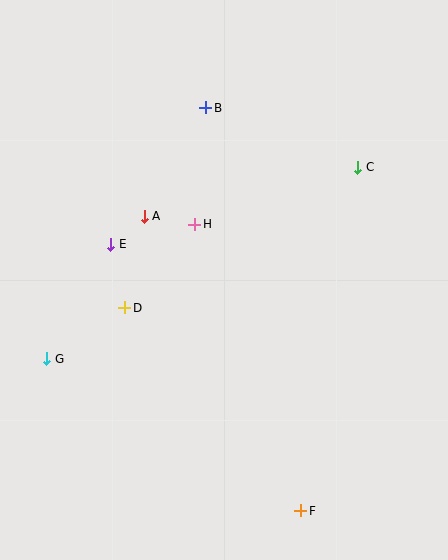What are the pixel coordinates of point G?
Point G is at (47, 359).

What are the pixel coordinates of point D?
Point D is at (125, 308).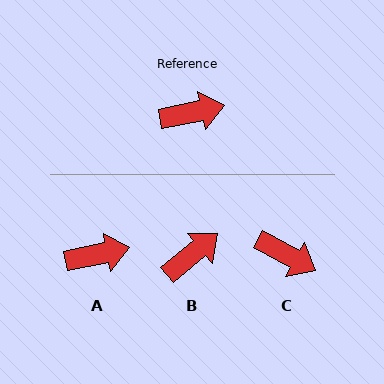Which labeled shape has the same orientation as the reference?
A.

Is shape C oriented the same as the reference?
No, it is off by about 40 degrees.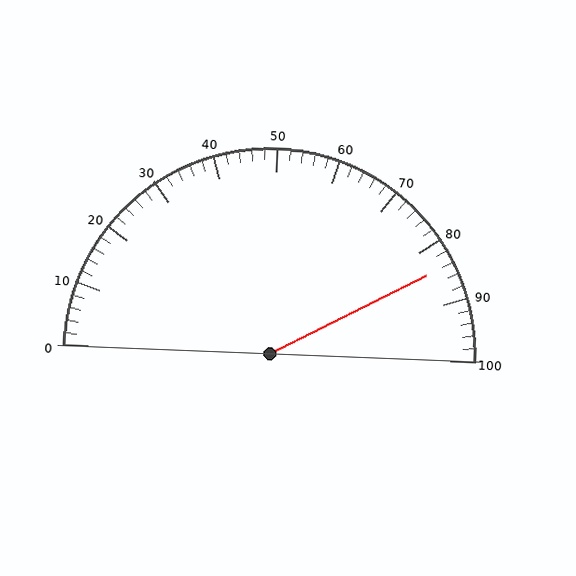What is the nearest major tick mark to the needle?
The nearest major tick mark is 80.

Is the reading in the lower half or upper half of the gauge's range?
The reading is in the upper half of the range (0 to 100).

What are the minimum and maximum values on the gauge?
The gauge ranges from 0 to 100.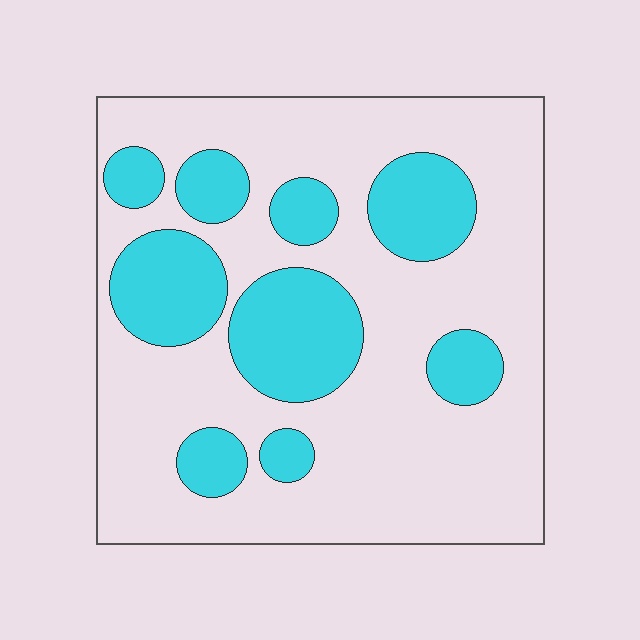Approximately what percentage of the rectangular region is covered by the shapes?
Approximately 30%.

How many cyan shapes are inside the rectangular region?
9.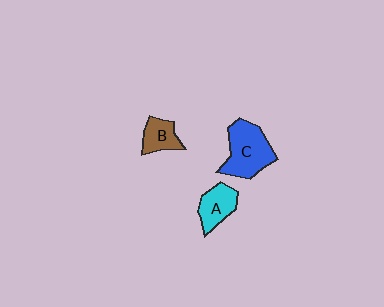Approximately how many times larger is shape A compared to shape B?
Approximately 1.2 times.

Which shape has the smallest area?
Shape B (brown).